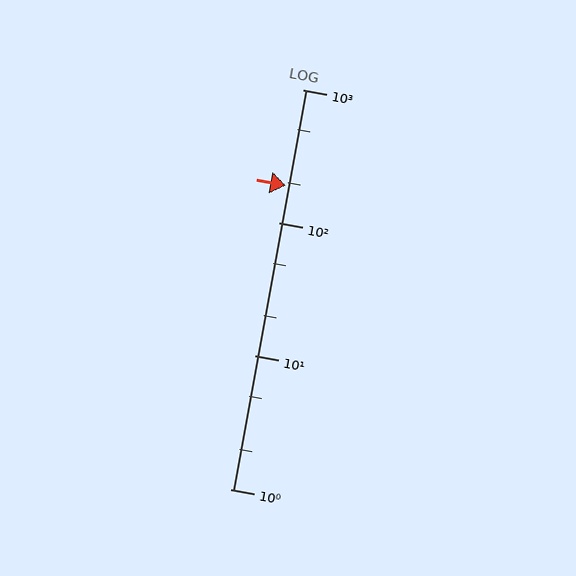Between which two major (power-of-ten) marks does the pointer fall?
The pointer is between 100 and 1000.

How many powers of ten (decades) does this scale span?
The scale spans 3 decades, from 1 to 1000.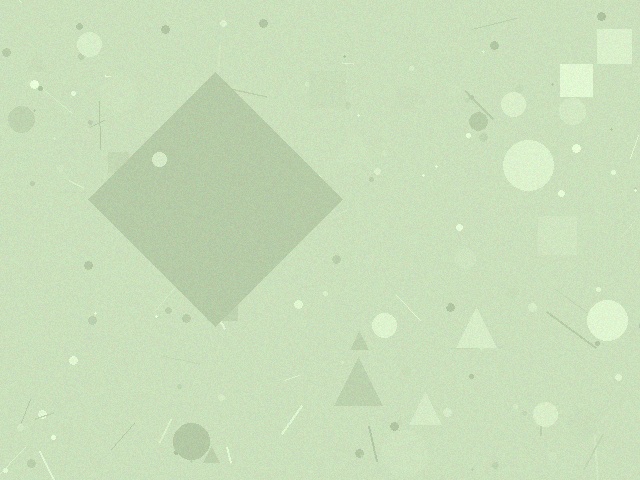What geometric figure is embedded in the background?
A diamond is embedded in the background.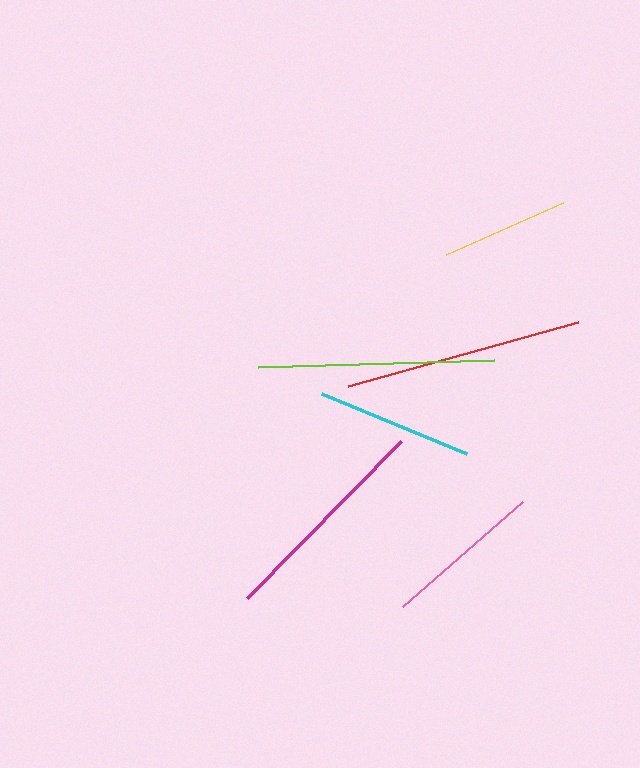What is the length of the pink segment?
The pink segment is approximately 160 pixels long.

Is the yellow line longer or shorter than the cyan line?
The cyan line is longer than the yellow line.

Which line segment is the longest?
The red line is the longest at approximately 239 pixels.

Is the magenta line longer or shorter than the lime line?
The lime line is longer than the magenta line.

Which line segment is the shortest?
The yellow line is the shortest at approximately 127 pixels.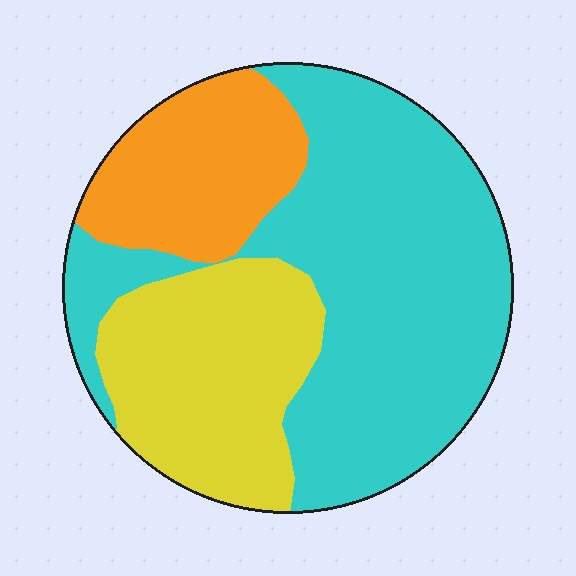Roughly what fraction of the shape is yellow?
Yellow takes up about one quarter (1/4) of the shape.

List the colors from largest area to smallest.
From largest to smallest: cyan, yellow, orange.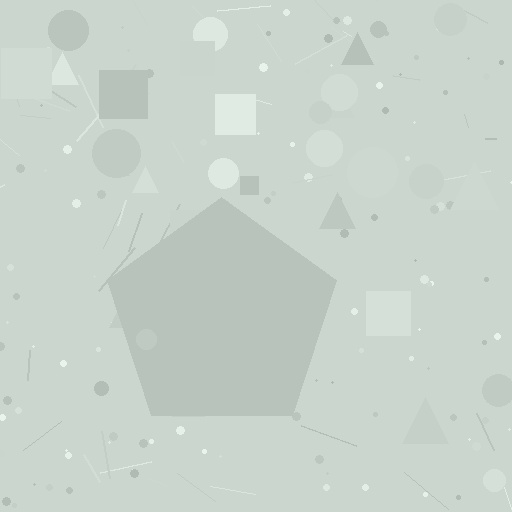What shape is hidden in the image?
A pentagon is hidden in the image.